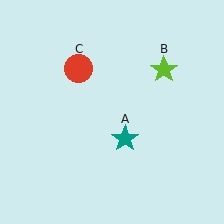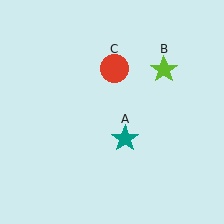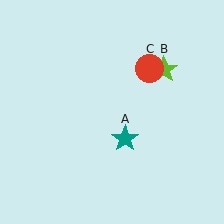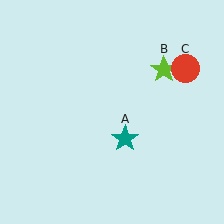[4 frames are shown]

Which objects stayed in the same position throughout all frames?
Teal star (object A) and lime star (object B) remained stationary.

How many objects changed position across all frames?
1 object changed position: red circle (object C).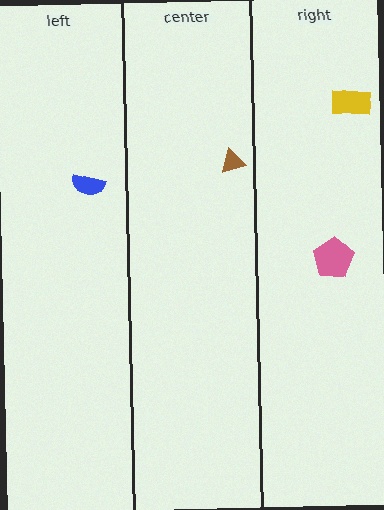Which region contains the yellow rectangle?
The right region.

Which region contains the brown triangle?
The center region.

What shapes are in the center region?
The brown triangle.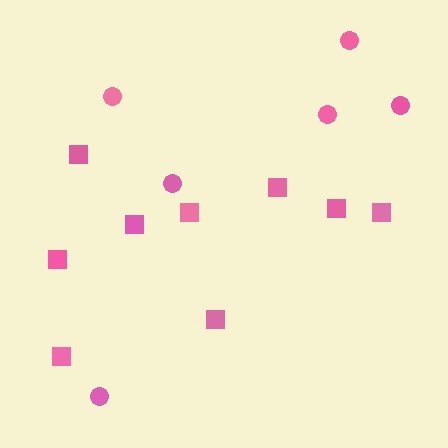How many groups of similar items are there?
There are 2 groups: one group of circles (6) and one group of squares (9).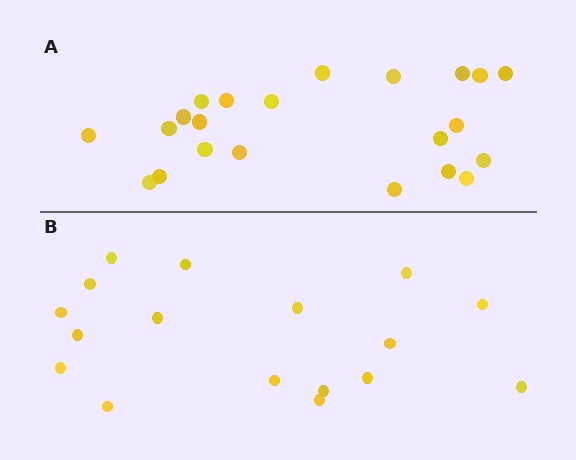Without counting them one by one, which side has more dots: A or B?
Region A (the top region) has more dots.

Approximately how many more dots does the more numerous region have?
Region A has about 5 more dots than region B.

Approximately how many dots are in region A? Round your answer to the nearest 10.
About 20 dots. (The exact count is 22, which rounds to 20.)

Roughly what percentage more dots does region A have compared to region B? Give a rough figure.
About 30% more.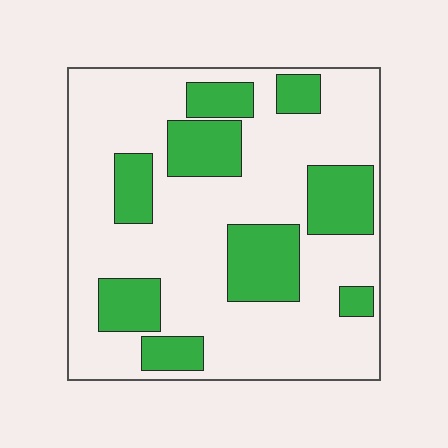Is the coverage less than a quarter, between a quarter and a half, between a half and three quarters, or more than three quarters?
Between a quarter and a half.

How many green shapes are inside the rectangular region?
9.